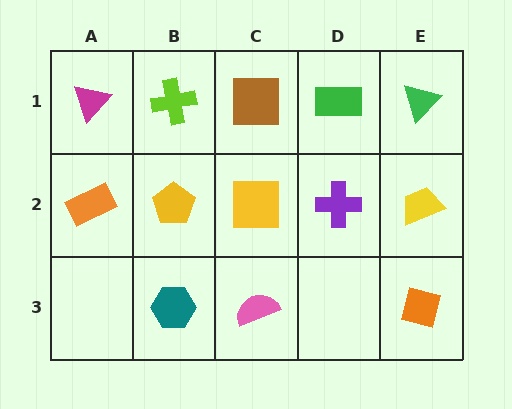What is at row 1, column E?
A green triangle.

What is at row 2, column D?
A purple cross.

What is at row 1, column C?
A brown square.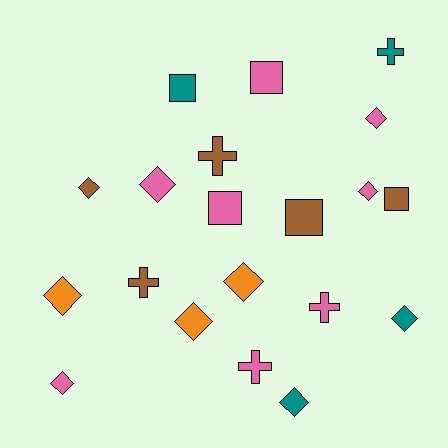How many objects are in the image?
There are 20 objects.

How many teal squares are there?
There is 1 teal square.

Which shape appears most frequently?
Diamond, with 10 objects.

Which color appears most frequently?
Pink, with 8 objects.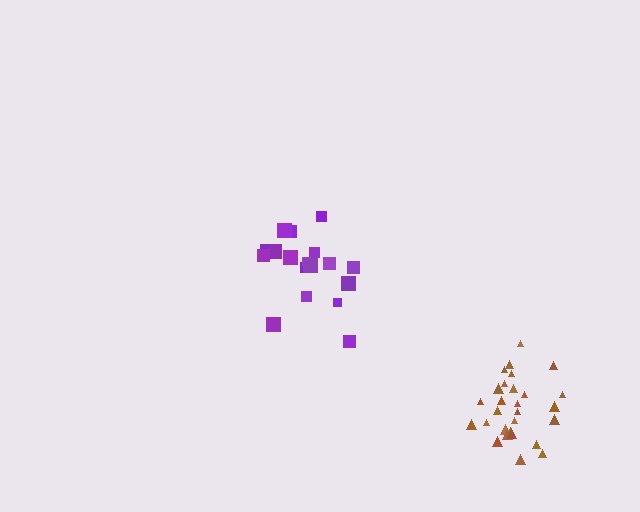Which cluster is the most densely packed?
Brown.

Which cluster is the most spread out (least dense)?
Purple.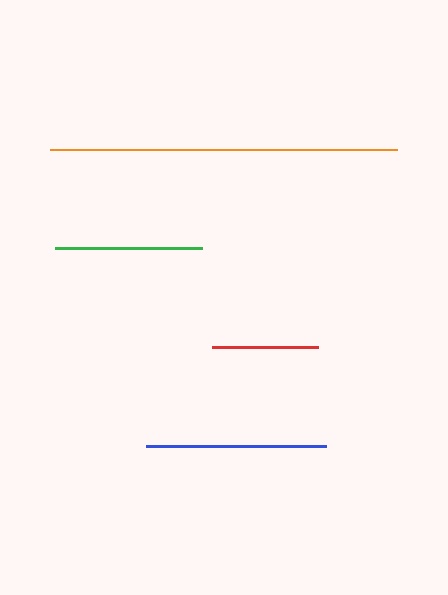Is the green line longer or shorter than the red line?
The green line is longer than the red line.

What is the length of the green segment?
The green segment is approximately 146 pixels long.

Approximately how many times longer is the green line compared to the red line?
The green line is approximately 1.4 times the length of the red line.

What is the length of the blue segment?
The blue segment is approximately 180 pixels long.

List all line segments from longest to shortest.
From longest to shortest: orange, blue, green, red.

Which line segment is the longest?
The orange line is the longest at approximately 347 pixels.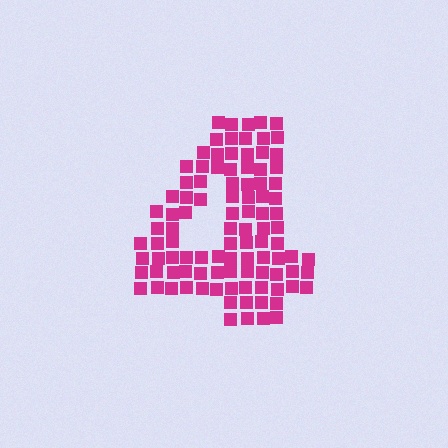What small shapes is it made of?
It is made of small squares.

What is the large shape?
The large shape is the digit 4.